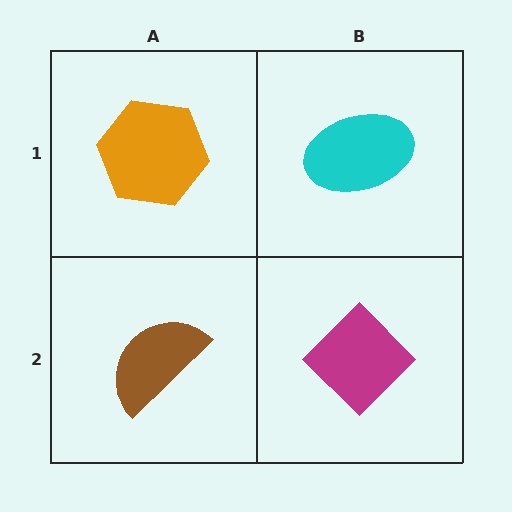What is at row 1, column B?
A cyan ellipse.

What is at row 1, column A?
An orange hexagon.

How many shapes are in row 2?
2 shapes.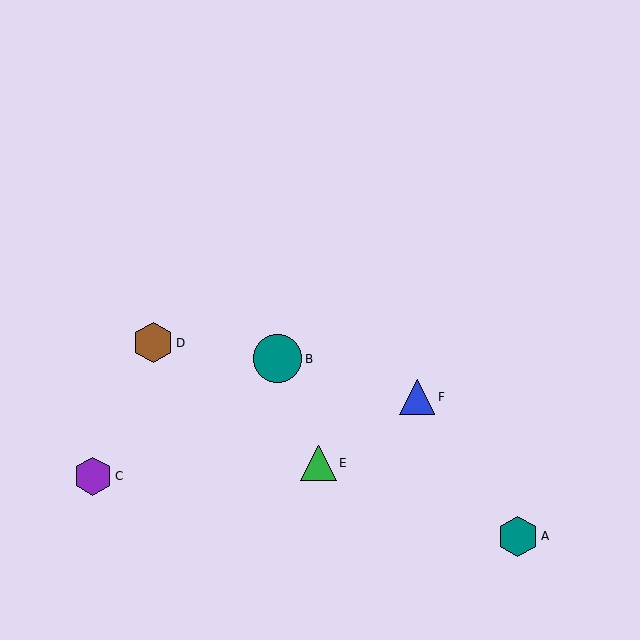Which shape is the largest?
The teal circle (labeled B) is the largest.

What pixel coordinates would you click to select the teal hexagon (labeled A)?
Click at (517, 537) to select the teal hexagon A.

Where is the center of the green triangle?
The center of the green triangle is at (318, 463).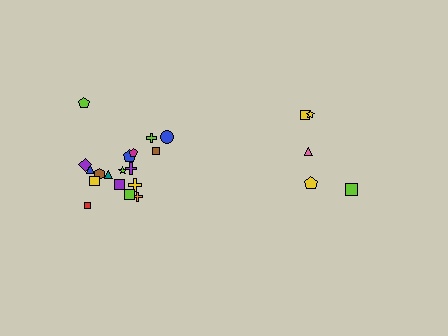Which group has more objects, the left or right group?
The left group.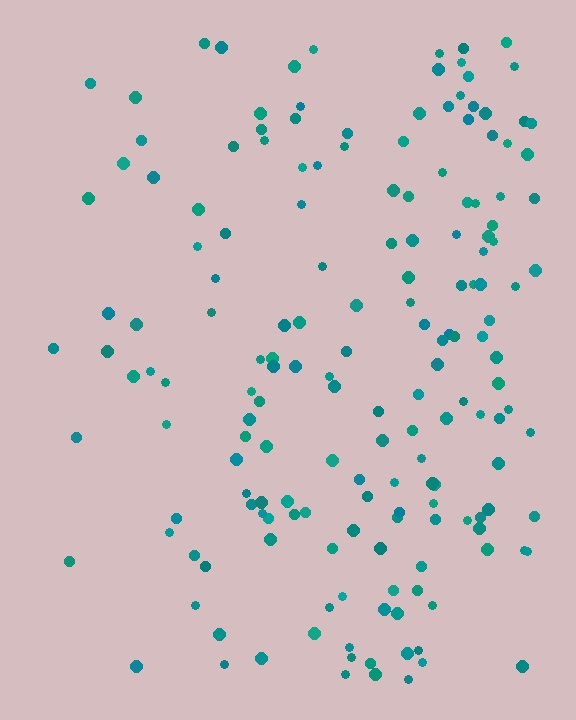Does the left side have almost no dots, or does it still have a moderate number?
Still a moderate number, just noticeably fewer than the right.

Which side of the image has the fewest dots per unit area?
The left.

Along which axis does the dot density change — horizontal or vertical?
Horizontal.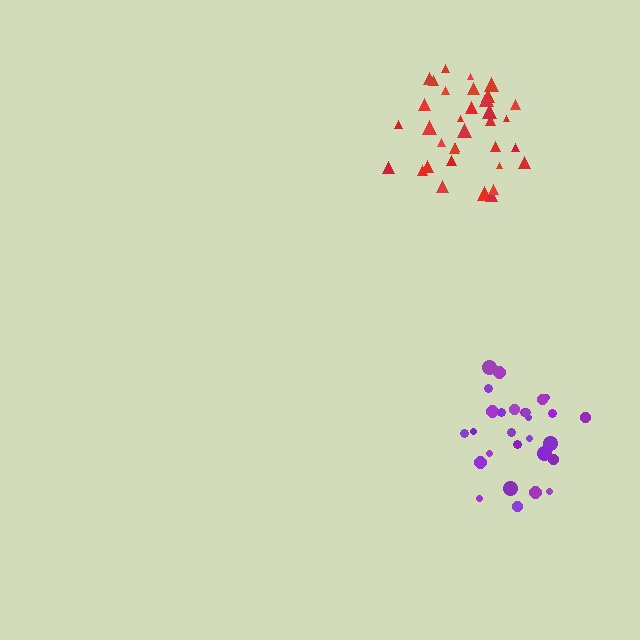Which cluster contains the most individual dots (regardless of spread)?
Red (35).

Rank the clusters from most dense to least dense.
purple, red.